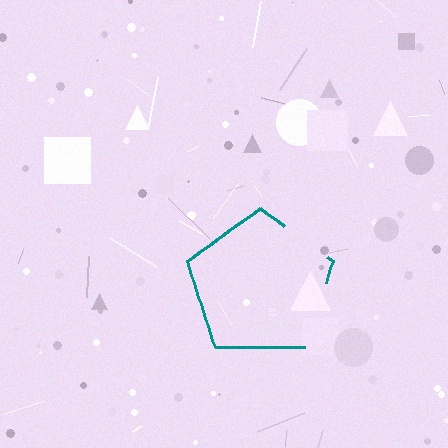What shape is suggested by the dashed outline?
The dashed outline suggests a pentagon.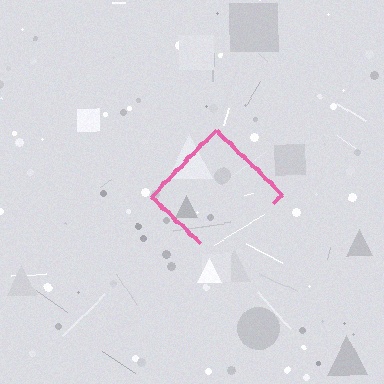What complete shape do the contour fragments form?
The contour fragments form a diamond.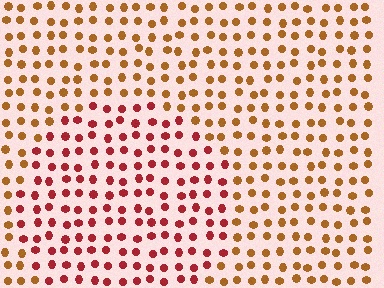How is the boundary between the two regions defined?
The boundary is defined purely by a slight shift in hue (about 37 degrees). Spacing, size, and orientation are identical on both sides.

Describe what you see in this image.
The image is filled with small brown elements in a uniform arrangement. A circle-shaped region is visible where the elements are tinted to a slightly different hue, forming a subtle color boundary.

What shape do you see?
I see a circle.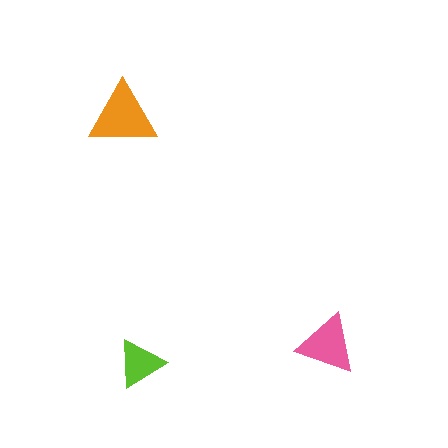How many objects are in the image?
There are 3 objects in the image.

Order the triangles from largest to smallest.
the orange one, the pink one, the lime one.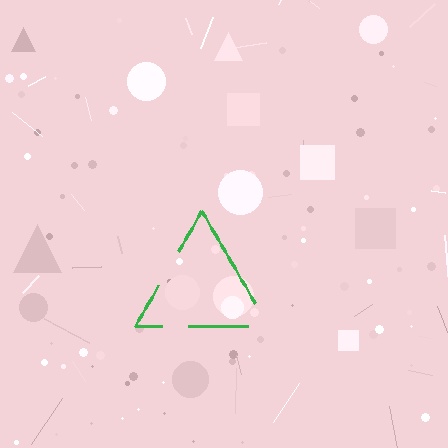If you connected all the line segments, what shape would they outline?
They would outline a triangle.